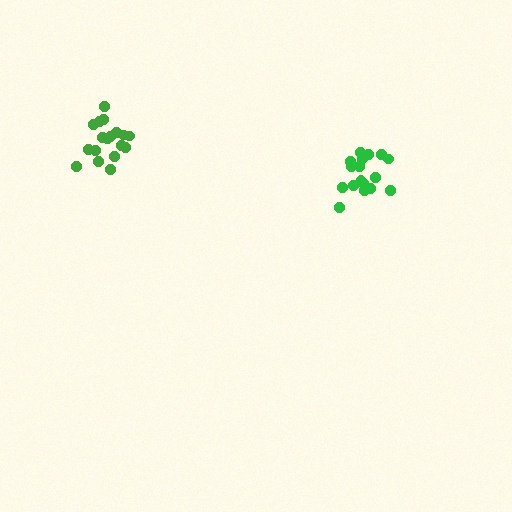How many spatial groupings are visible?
There are 2 spatial groupings.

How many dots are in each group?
Group 1: 17 dots, Group 2: 18 dots (35 total).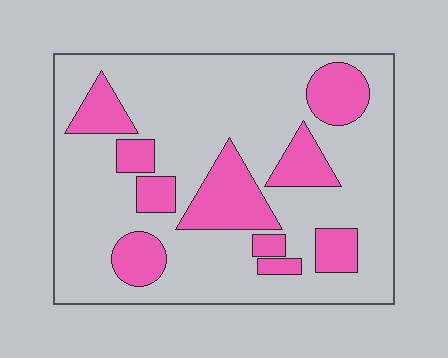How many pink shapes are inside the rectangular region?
10.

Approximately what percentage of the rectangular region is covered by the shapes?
Approximately 25%.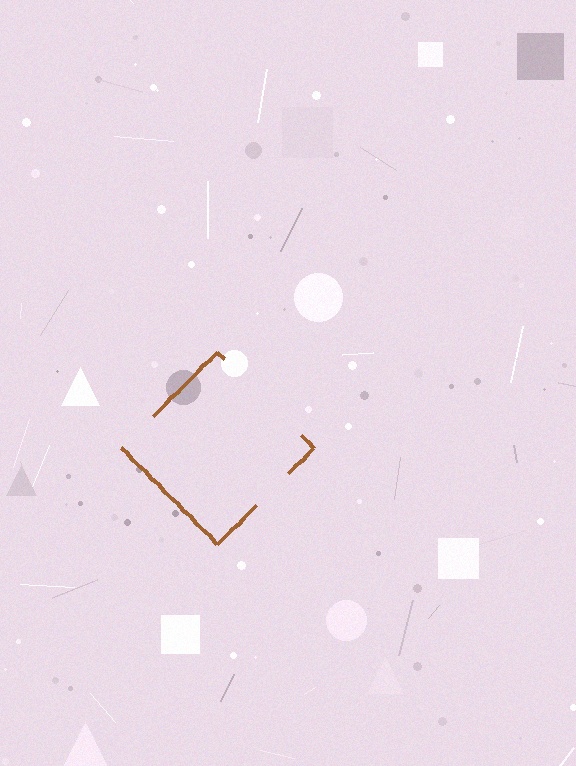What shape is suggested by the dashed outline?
The dashed outline suggests a diamond.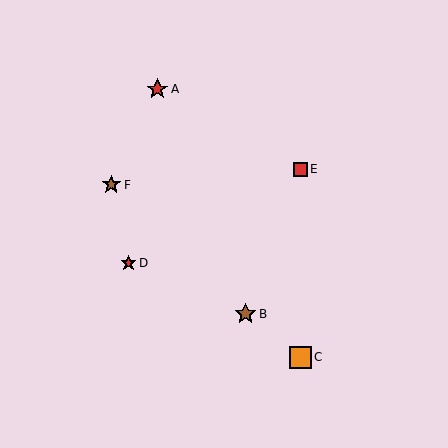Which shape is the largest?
The orange square (labeled C) is the largest.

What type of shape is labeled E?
Shape E is a red square.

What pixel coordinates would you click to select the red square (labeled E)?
Click at (300, 169) to select the red square E.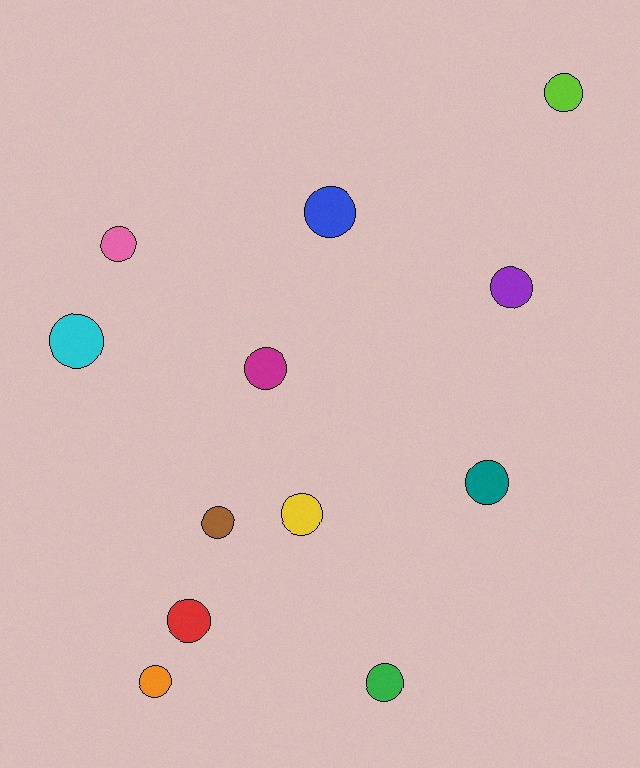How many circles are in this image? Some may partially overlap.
There are 12 circles.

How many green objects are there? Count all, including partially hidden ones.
There is 1 green object.